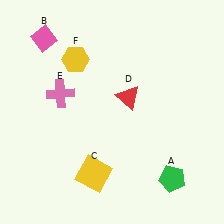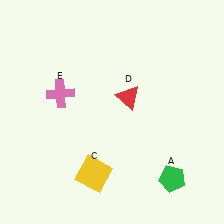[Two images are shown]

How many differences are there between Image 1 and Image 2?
There are 2 differences between the two images.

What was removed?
The yellow hexagon (F), the pink diamond (B) were removed in Image 2.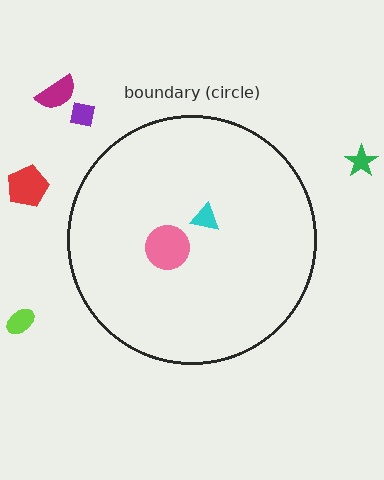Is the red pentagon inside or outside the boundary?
Outside.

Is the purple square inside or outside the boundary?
Outside.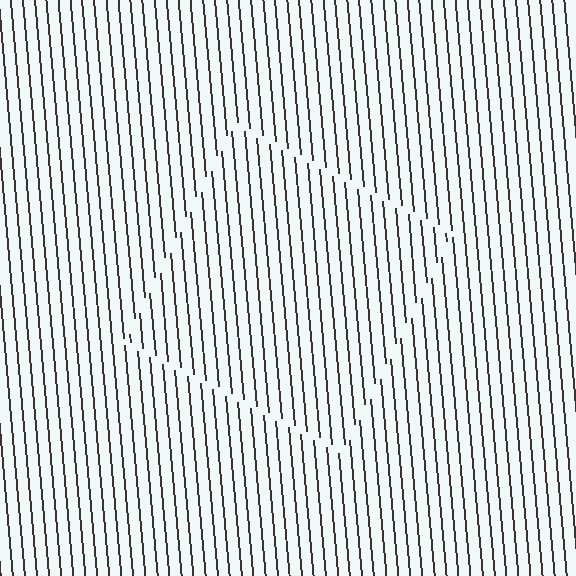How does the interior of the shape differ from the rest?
The interior of the shape contains the same grating, shifted by half a period — the contour is defined by the phase discontinuity where line-ends from the inner and outer gratings abut.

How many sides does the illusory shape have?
4 sides — the line-ends trace a square.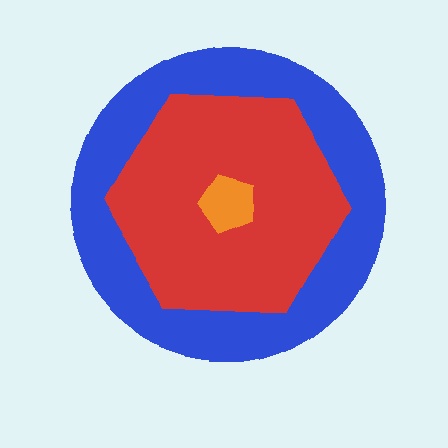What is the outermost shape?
The blue circle.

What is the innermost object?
The orange pentagon.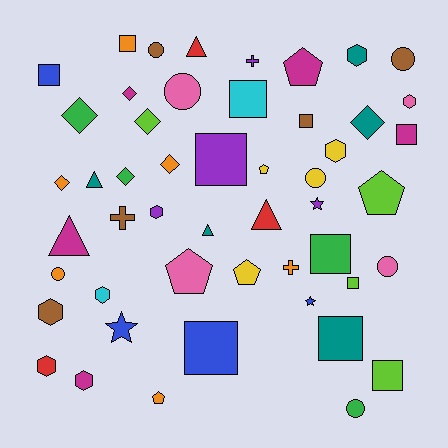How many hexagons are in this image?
There are 8 hexagons.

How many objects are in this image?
There are 50 objects.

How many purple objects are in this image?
There are 4 purple objects.